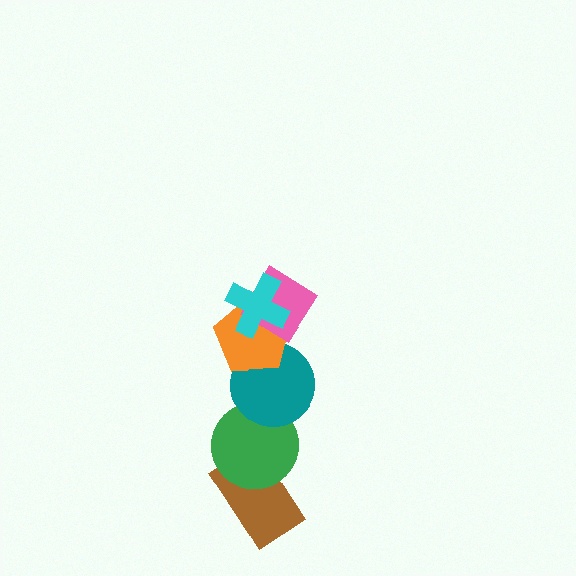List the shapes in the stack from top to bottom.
From top to bottom: the cyan cross, the pink diamond, the orange pentagon, the teal circle, the green circle, the brown rectangle.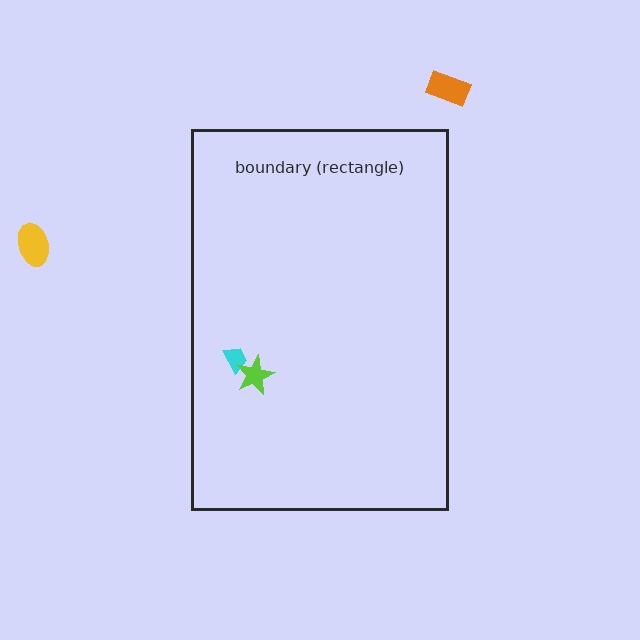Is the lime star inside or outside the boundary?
Inside.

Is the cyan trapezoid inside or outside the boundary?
Inside.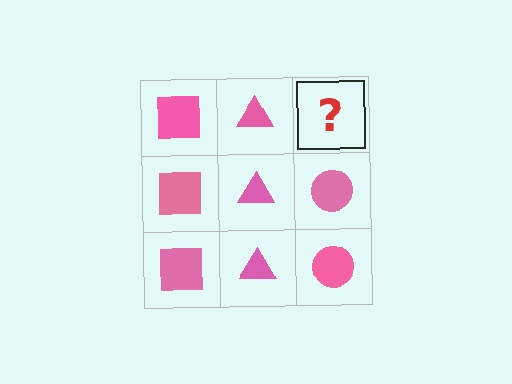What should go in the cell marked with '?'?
The missing cell should contain a pink circle.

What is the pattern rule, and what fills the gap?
The rule is that each column has a consistent shape. The gap should be filled with a pink circle.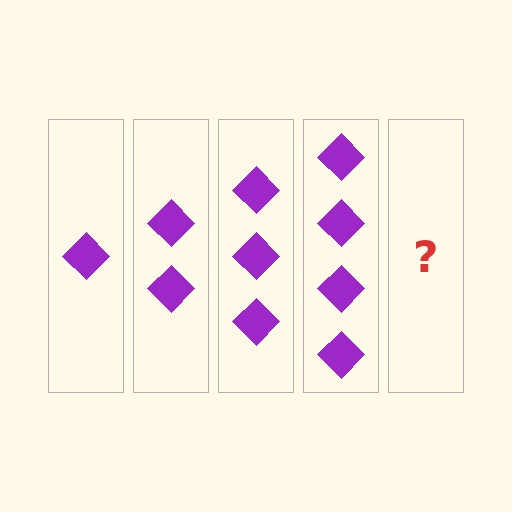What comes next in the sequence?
The next element should be 5 diamonds.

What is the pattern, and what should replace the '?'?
The pattern is that each step adds one more diamond. The '?' should be 5 diamonds.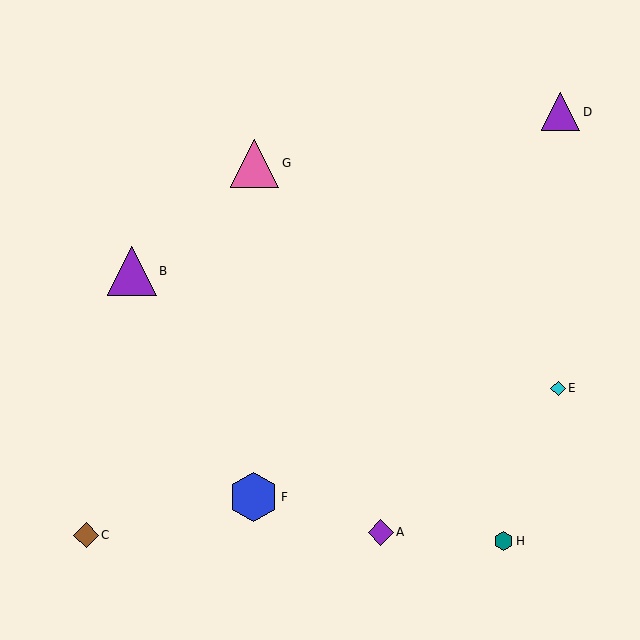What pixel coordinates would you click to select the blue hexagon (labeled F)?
Click at (254, 497) to select the blue hexagon F.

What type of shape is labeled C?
Shape C is a brown diamond.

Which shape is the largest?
The blue hexagon (labeled F) is the largest.